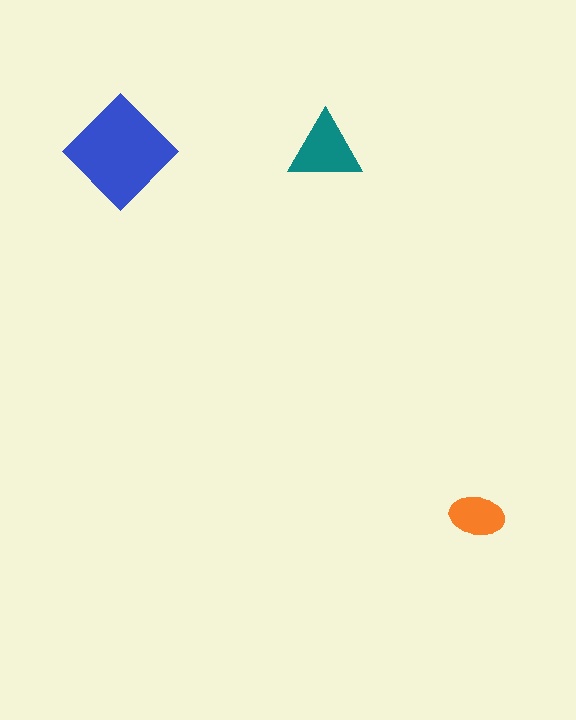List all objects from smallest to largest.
The orange ellipse, the teal triangle, the blue diamond.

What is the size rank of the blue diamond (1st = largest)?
1st.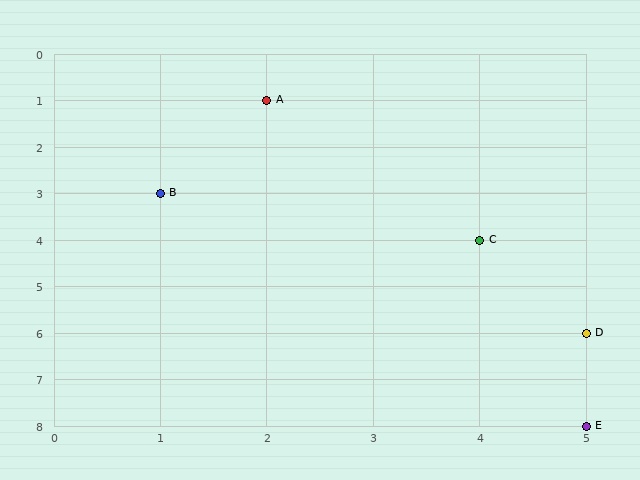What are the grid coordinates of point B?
Point B is at grid coordinates (1, 3).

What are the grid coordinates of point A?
Point A is at grid coordinates (2, 1).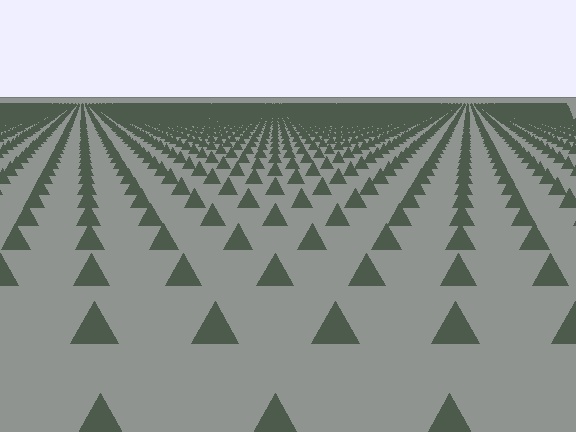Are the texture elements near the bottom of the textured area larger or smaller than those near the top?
Larger. Near the bottom, elements are closer to the viewer and appear at a bigger on-screen size.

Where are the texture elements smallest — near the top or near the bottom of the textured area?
Near the top.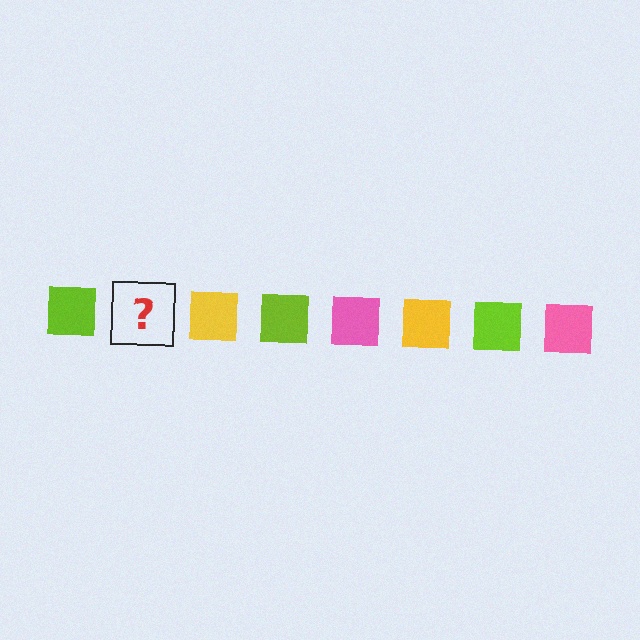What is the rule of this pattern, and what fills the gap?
The rule is that the pattern cycles through lime, pink, yellow squares. The gap should be filled with a pink square.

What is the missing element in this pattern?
The missing element is a pink square.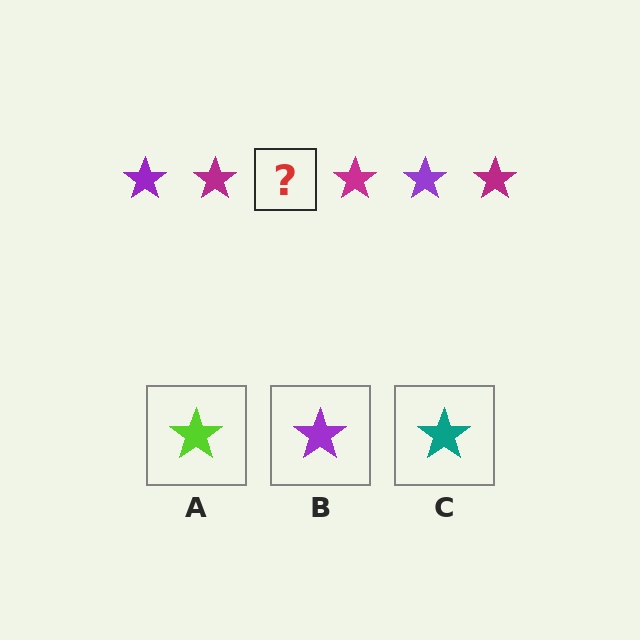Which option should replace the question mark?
Option B.